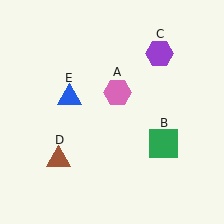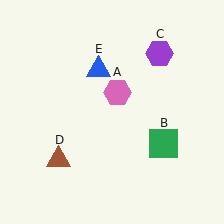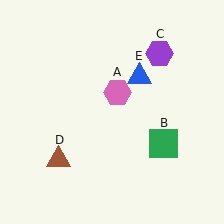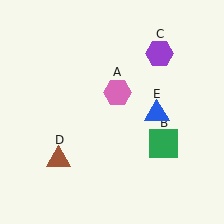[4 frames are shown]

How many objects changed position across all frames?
1 object changed position: blue triangle (object E).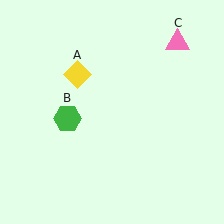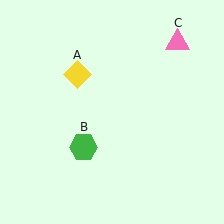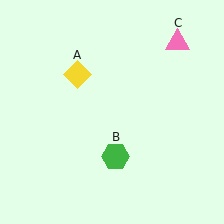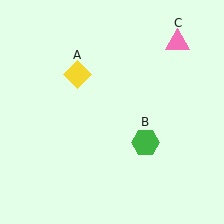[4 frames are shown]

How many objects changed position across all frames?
1 object changed position: green hexagon (object B).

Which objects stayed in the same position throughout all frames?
Yellow diamond (object A) and pink triangle (object C) remained stationary.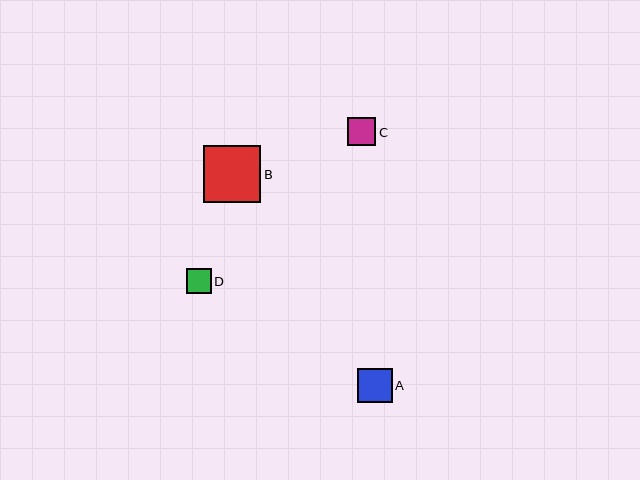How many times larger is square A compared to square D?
Square A is approximately 1.4 times the size of square D.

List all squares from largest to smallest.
From largest to smallest: B, A, C, D.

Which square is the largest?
Square B is the largest with a size of approximately 57 pixels.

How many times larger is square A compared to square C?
Square A is approximately 1.2 times the size of square C.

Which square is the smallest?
Square D is the smallest with a size of approximately 25 pixels.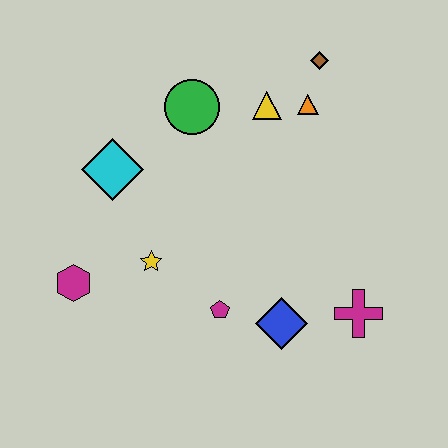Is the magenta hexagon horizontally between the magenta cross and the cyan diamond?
No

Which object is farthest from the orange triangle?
The magenta hexagon is farthest from the orange triangle.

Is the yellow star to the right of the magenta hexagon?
Yes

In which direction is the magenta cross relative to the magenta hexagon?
The magenta cross is to the right of the magenta hexagon.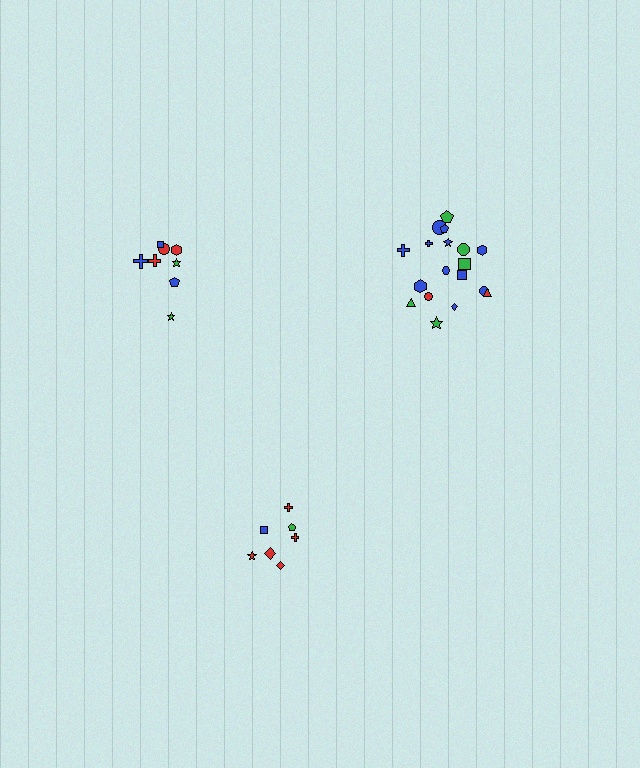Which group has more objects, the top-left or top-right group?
The top-right group.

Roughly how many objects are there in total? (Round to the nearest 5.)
Roughly 35 objects in total.